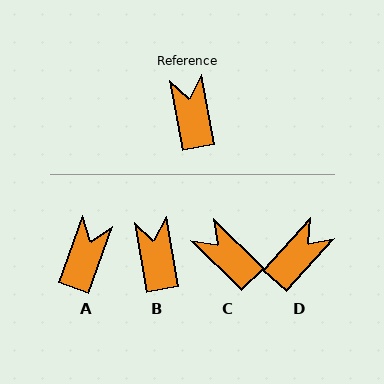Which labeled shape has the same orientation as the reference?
B.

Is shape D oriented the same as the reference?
No, it is off by about 52 degrees.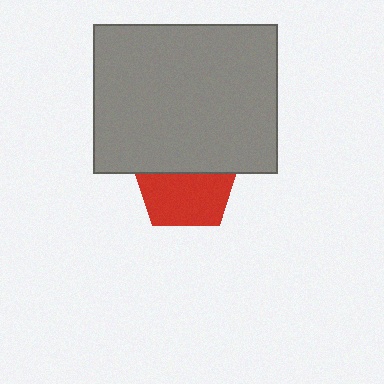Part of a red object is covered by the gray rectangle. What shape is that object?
It is a pentagon.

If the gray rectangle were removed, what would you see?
You would see the complete red pentagon.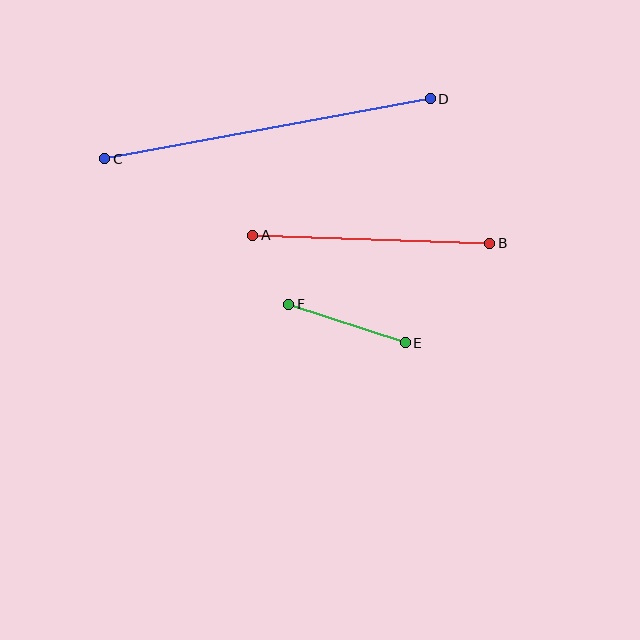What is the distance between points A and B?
The distance is approximately 237 pixels.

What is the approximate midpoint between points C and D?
The midpoint is at approximately (268, 129) pixels.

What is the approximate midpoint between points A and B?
The midpoint is at approximately (371, 239) pixels.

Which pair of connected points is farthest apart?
Points C and D are farthest apart.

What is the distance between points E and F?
The distance is approximately 123 pixels.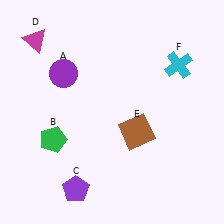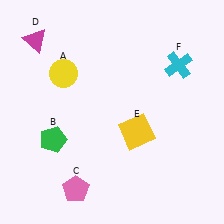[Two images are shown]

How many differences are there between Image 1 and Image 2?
There are 3 differences between the two images.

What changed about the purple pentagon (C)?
In Image 1, C is purple. In Image 2, it changed to pink.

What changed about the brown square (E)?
In Image 1, E is brown. In Image 2, it changed to yellow.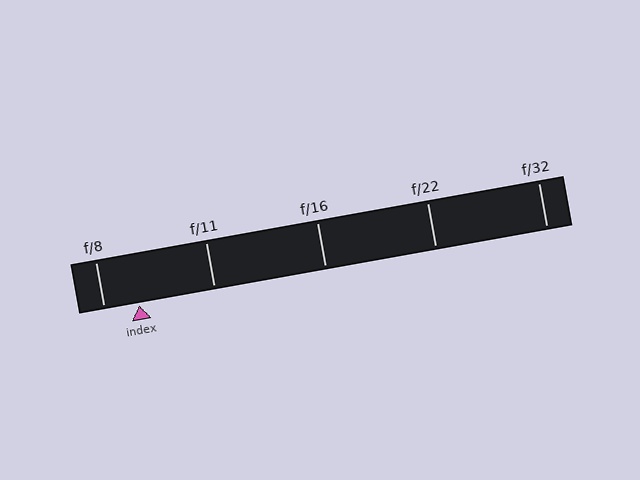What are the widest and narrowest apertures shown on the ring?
The widest aperture shown is f/8 and the narrowest is f/32.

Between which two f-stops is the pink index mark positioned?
The index mark is between f/8 and f/11.